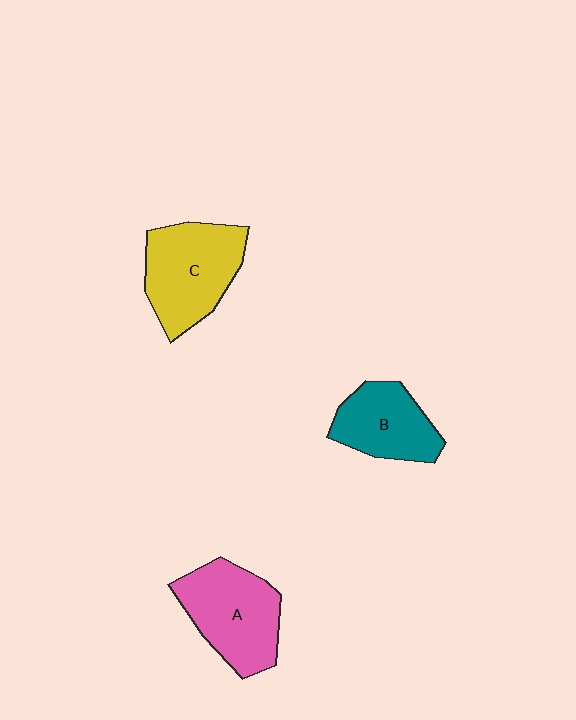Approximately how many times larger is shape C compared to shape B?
Approximately 1.3 times.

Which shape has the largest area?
Shape C (yellow).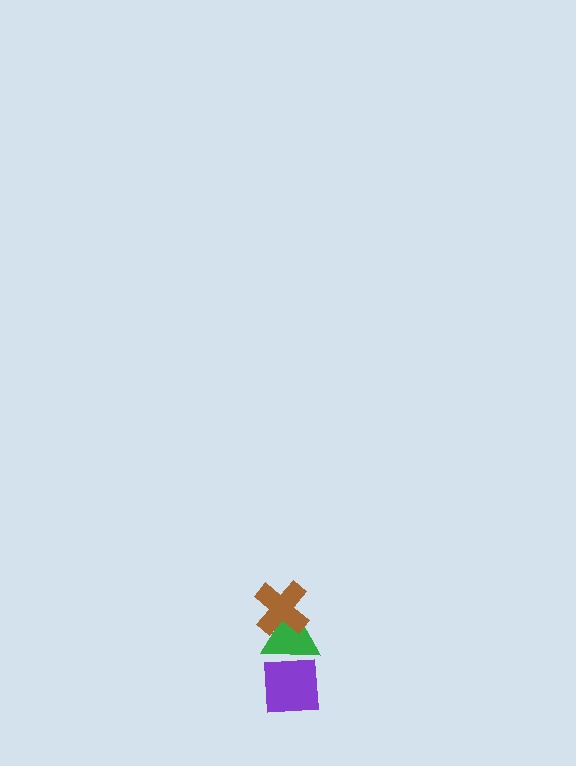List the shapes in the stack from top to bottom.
From top to bottom: the brown cross, the green triangle, the purple square.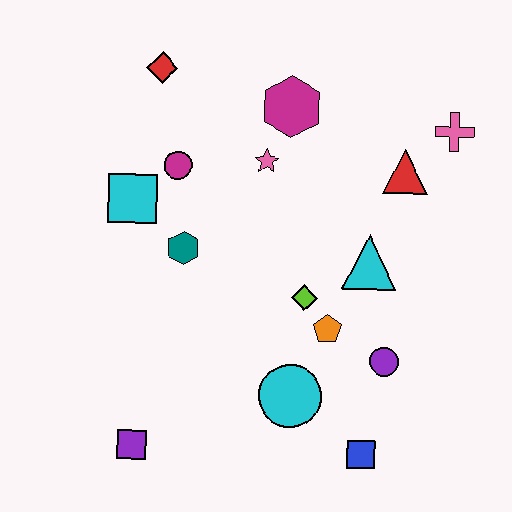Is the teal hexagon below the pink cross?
Yes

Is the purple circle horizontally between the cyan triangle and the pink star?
No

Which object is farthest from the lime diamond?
The red diamond is farthest from the lime diamond.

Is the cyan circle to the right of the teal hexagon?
Yes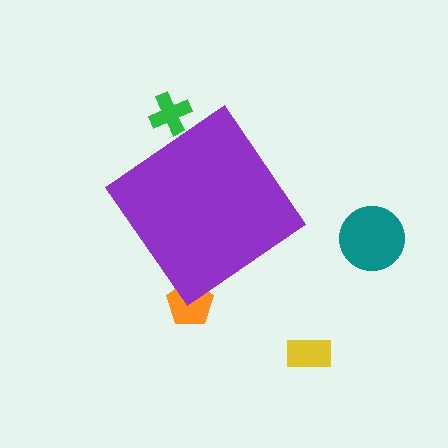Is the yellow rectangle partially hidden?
No, the yellow rectangle is fully visible.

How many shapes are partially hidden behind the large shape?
2 shapes are partially hidden.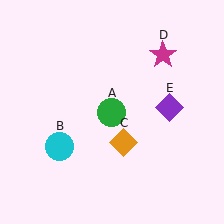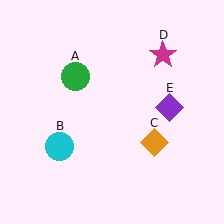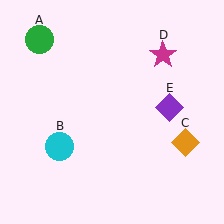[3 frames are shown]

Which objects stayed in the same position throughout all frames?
Cyan circle (object B) and magenta star (object D) and purple diamond (object E) remained stationary.